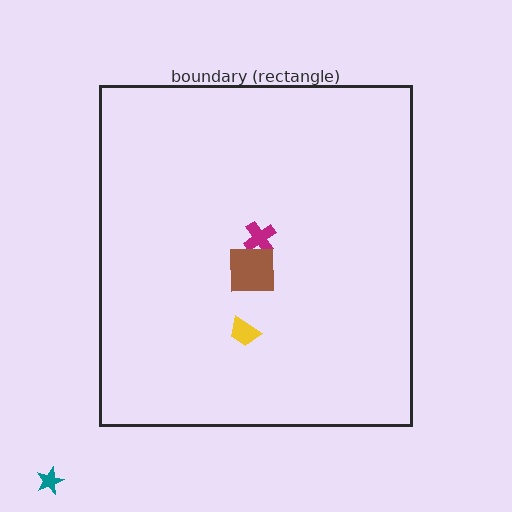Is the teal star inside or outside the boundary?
Outside.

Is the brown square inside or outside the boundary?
Inside.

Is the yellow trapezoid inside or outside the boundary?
Inside.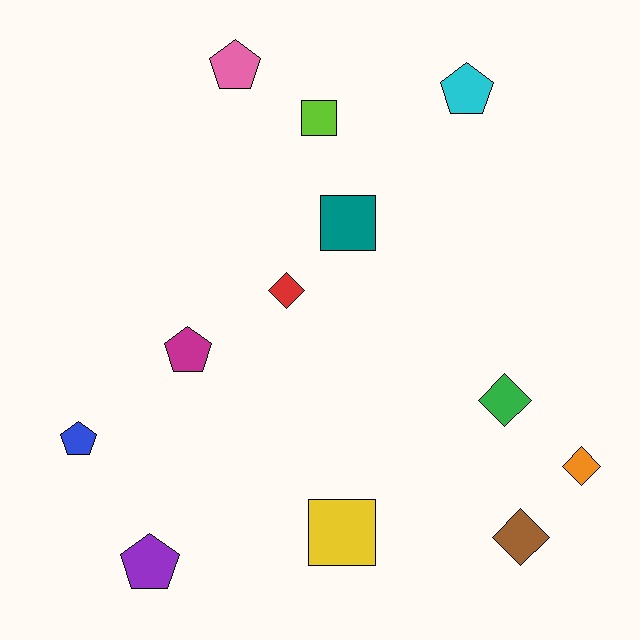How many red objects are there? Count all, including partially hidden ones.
There is 1 red object.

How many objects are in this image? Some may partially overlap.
There are 12 objects.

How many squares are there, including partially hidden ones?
There are 3 squares.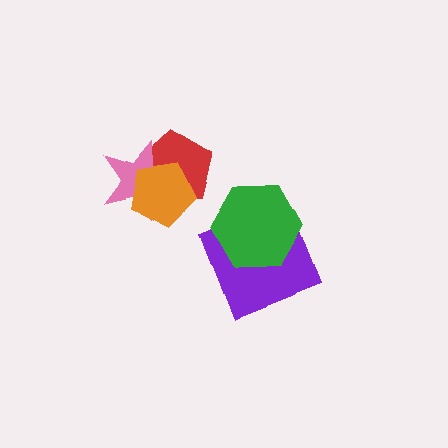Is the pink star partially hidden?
Yes, it is partially covered by another shape.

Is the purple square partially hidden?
Yes, it is partially covered by another shape.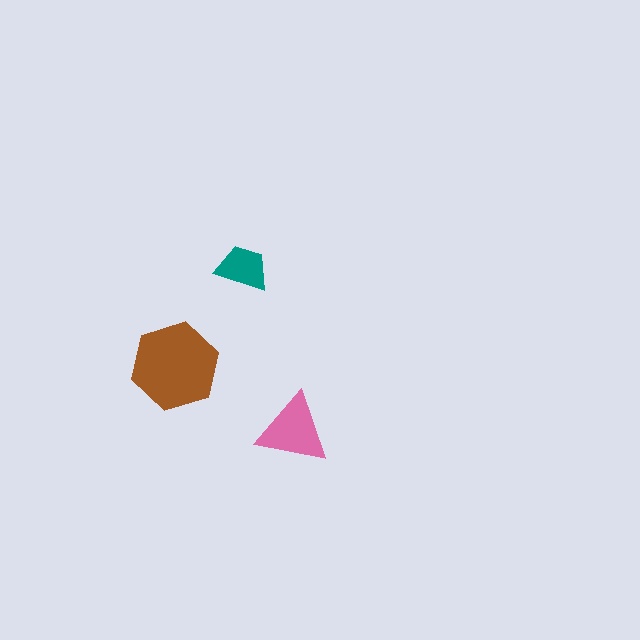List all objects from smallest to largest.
The teal trapezoid, the pink triangle, the brown hexagon.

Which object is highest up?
The teal trapezoid is topmost.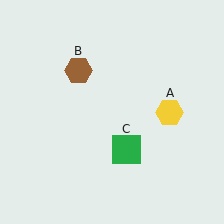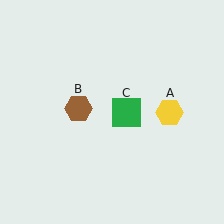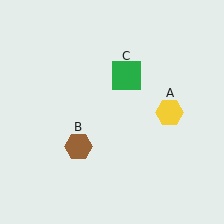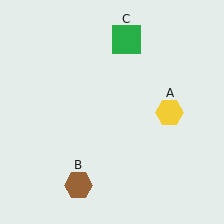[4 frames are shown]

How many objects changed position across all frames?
2 objects changed position: brown hexagon (object B), green square (object C).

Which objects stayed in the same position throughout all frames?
Yellow hexagon (object A) remained stationary.